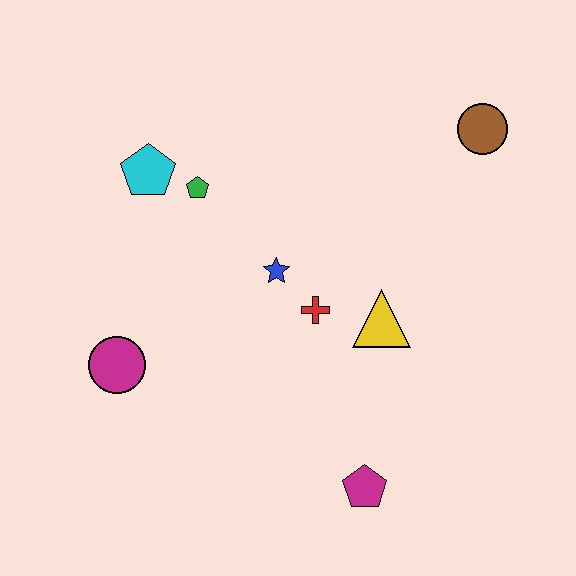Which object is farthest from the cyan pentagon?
The magenta pentagon is farthest from the cyan pentagon.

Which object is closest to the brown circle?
The yellow triangle is closest to the brown circle.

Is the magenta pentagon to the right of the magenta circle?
Yes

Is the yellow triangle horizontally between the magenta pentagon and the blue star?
No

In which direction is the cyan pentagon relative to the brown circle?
The cyan pentagon is to the left of the brown circle.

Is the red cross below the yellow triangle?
No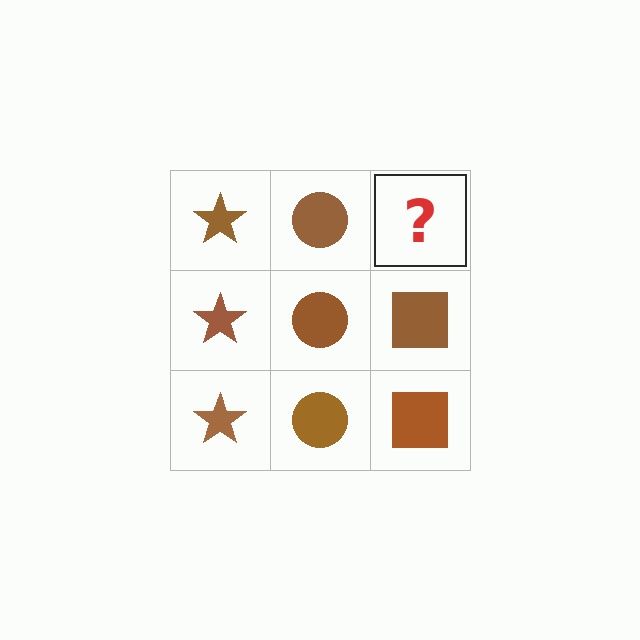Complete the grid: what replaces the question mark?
The question mark should be replaced with a brown square.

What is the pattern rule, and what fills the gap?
The rule is that each column has a consistent shape. The gap should be filled with a brown square.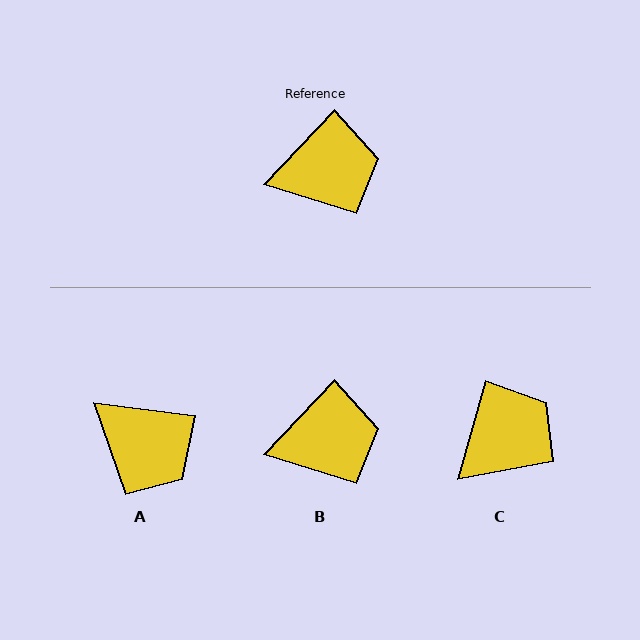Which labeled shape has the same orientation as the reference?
B.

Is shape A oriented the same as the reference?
No, it is off by about 54 degrees.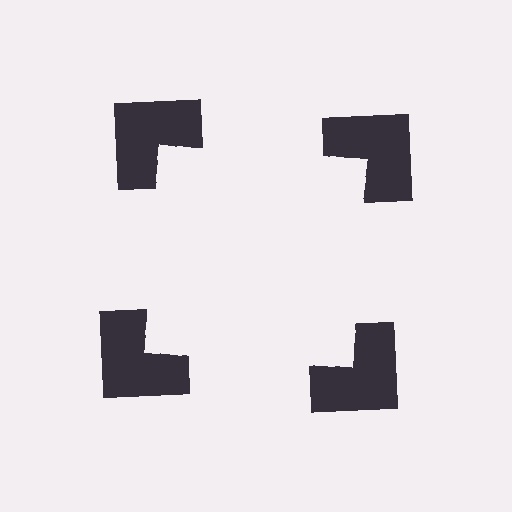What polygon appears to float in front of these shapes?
An illusory square — its edges are inferred from the aligned wedge cuts in the notched squares, not physically drawn.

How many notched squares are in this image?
There are 4 — one at each vertex of the illusory square.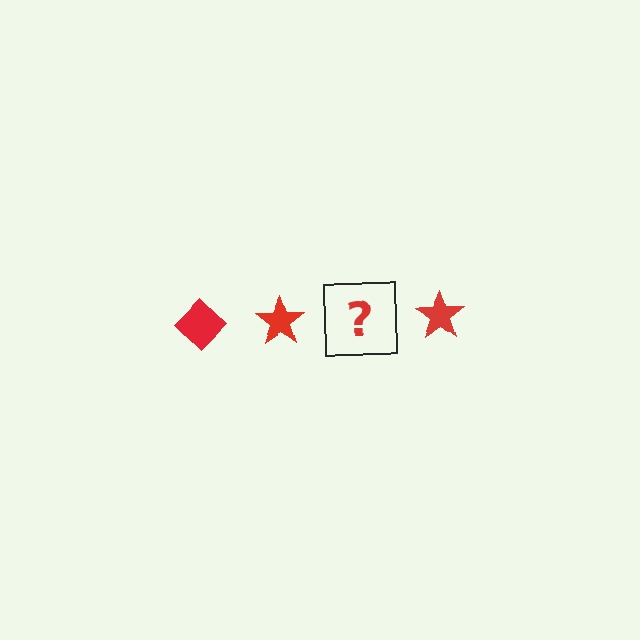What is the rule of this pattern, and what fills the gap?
The rule is that the pattern cycles through diamond, star shapes in red. The gap should be filled with a red diamond.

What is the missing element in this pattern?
The missing element is a red diamond.